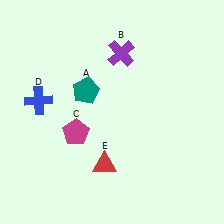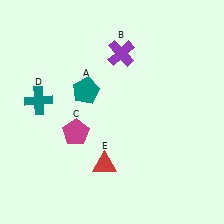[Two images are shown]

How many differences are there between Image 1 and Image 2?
There is 1 difference between the two images.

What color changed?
The cross (D) changed from blue in Image 1 to teal in Image 2.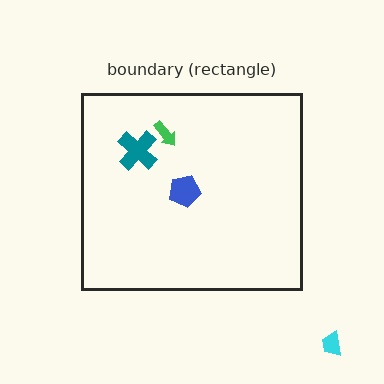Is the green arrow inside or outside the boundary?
Inside.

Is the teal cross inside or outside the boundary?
Inside.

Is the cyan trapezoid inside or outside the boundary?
Outside.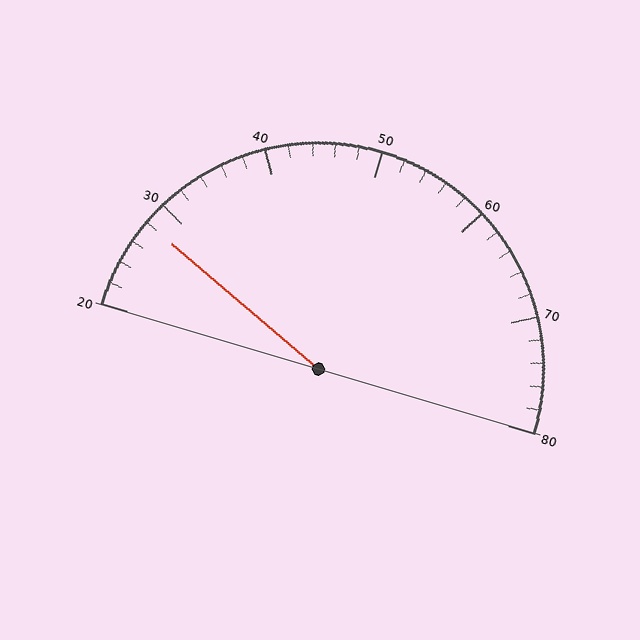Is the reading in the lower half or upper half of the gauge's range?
The reading is in the lower half of the range (20 to 80).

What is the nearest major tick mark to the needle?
The nearest major tick mark is 30.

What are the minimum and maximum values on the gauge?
The gauge ranges from 20 to 80.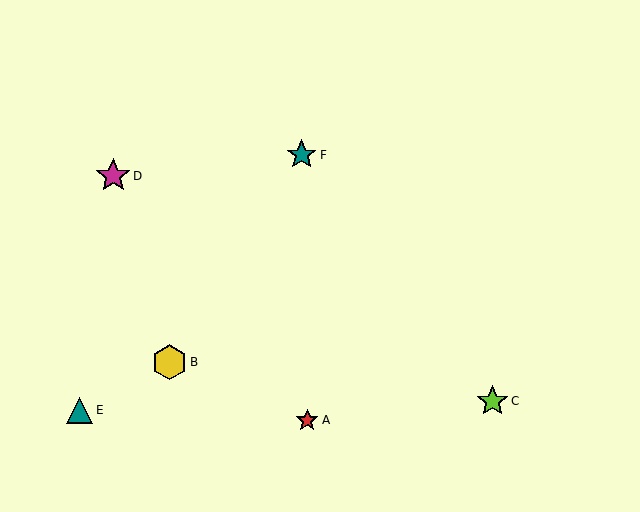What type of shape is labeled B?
Shape B is a yellow hexagon.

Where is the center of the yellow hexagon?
The center of the yellow hexagon is at (169, 362).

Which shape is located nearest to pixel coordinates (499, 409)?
The lime star (labeled C) at (493, 401) is nearest to that location.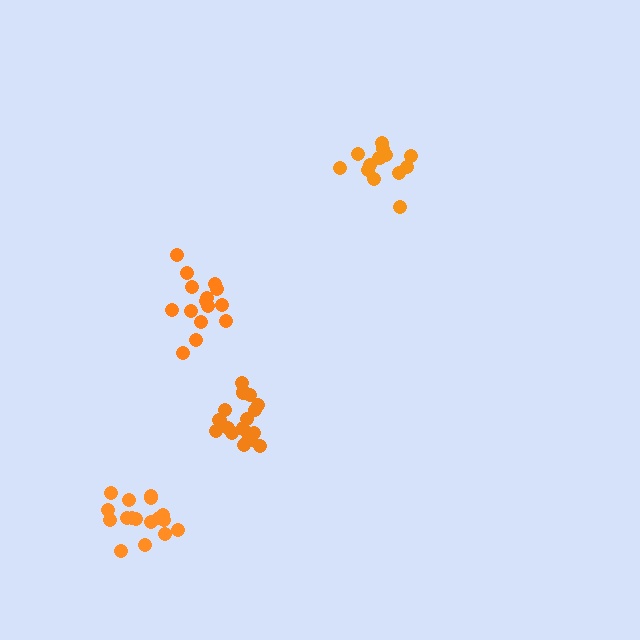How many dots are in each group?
Group 1: 15 dots, Group 2: 17 dots, Group 3: 17 dots, Group 4: 13 dots (62 total).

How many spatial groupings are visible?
There are 4 spatial groupings.